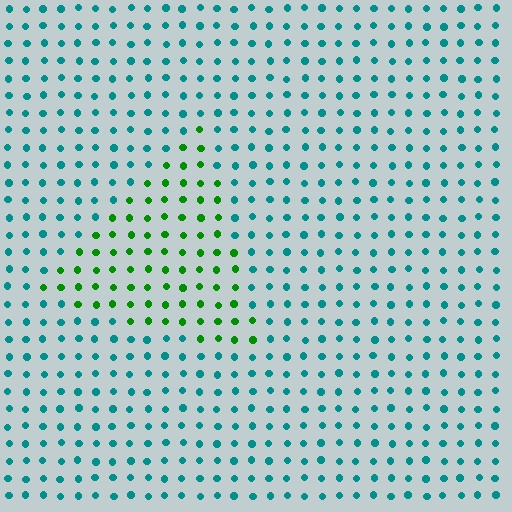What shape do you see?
I see a triangle.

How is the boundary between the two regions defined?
The boundary is defined purely by a slight shift in hue (about 58 degrees). Spacing, size, and orientation are identical on both sides.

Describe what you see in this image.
The image is filled with small teal elements in a uniform arrangement. A triangle-shaped region is visible where the elements are tinted to a slightly different hue, forming a subtle color boundary.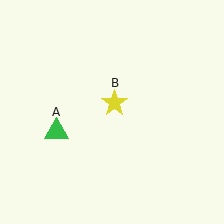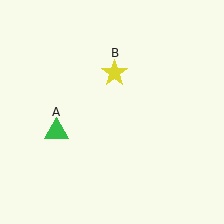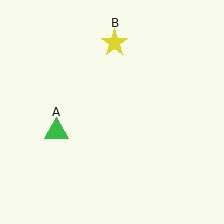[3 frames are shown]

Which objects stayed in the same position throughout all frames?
Green triangle (object A) remained stationary.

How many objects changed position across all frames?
1 object changed position: yellow star (object B).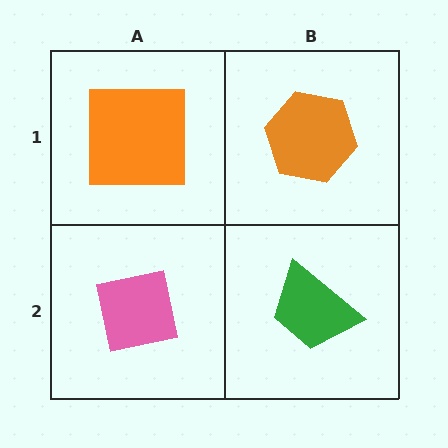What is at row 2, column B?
A green trapezoid.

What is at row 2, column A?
A pink square.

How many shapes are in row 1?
2 shapes.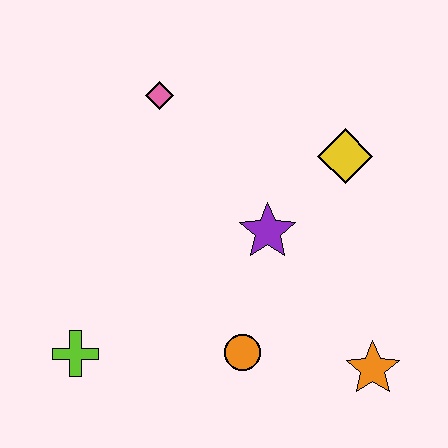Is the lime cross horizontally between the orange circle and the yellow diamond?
No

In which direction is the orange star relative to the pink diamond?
The orange star is below the pink diamond.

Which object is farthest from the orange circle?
The pink diamond is farthest from the orange circle.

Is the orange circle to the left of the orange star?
Yes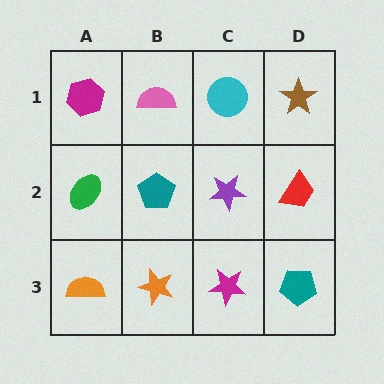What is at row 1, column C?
A cyan circle.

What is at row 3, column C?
A magenta star.